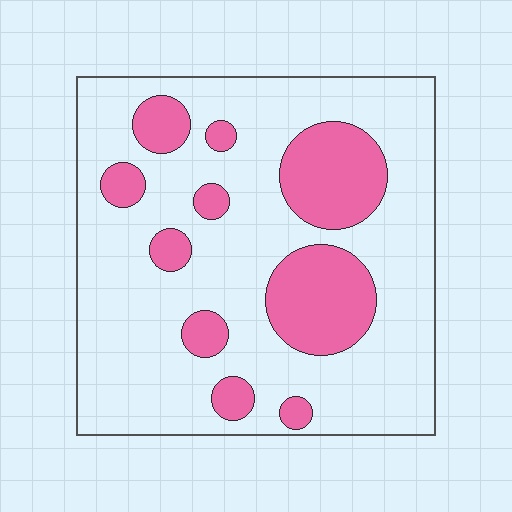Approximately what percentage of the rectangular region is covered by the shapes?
Approximately 25%.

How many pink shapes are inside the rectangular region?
10.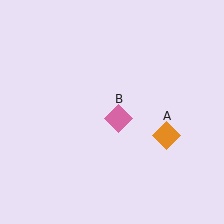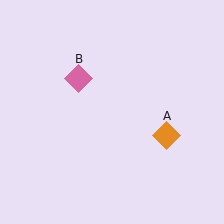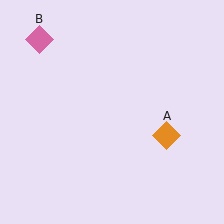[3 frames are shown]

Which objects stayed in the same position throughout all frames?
Orange diamond (object A) remained stationary.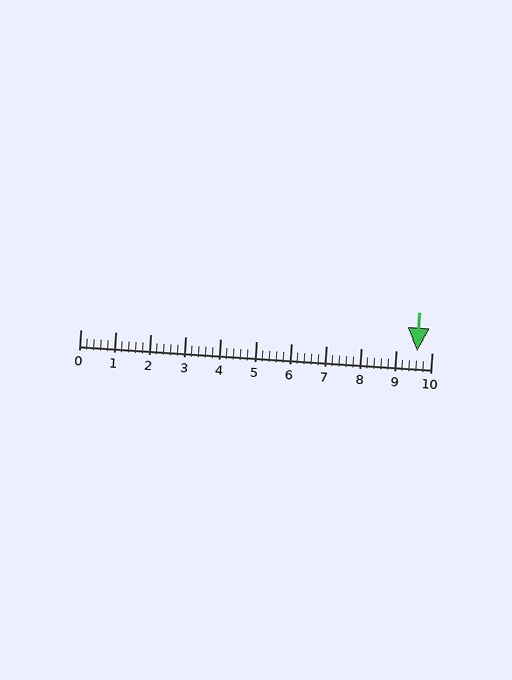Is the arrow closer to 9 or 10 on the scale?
The arrow is closer to 10.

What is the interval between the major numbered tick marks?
The major tick marks are spaced 1 units apart.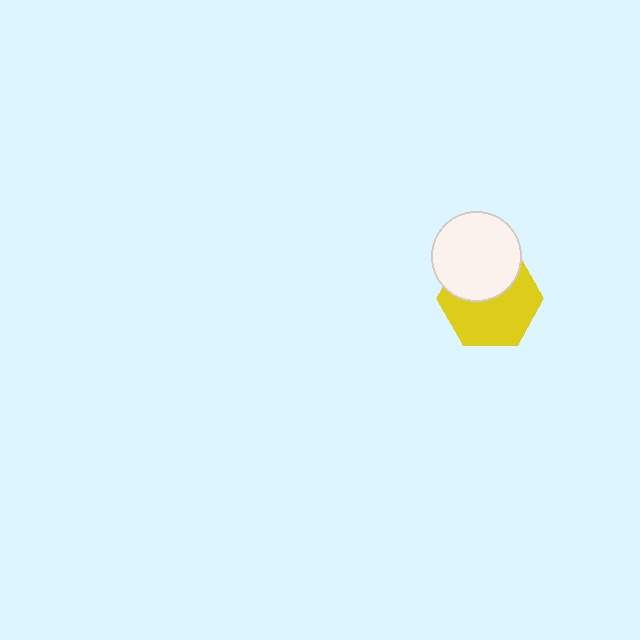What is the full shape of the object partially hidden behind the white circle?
The partially hidden object is a yellow hexagon.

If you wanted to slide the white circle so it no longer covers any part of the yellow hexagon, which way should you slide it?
Slide it up — that is the most direct way to separate the two shapes.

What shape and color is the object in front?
The object in front is a white circle.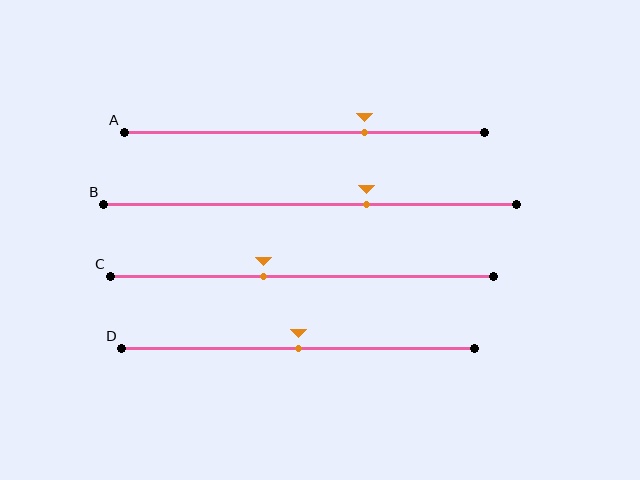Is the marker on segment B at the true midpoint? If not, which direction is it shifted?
No, the marker on segment B is shifted to the right by about 14% of the segment length.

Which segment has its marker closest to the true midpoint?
Segment D has its marker closest to the true midpoint.